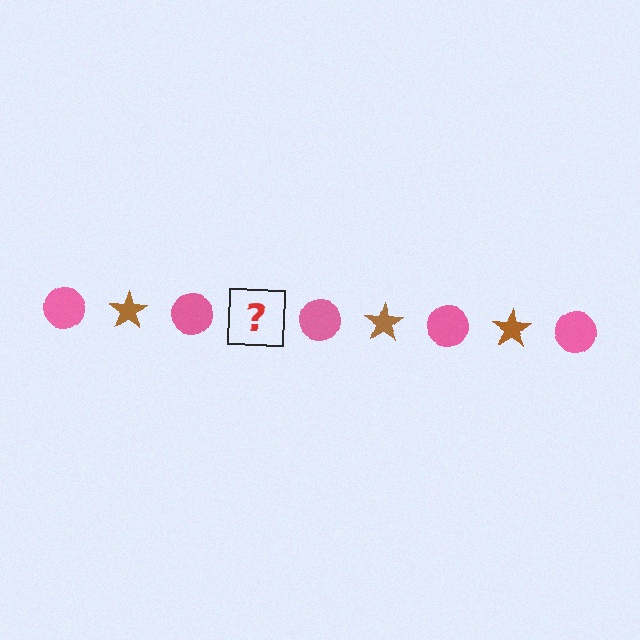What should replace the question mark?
The question mark should be replaced with a brown star.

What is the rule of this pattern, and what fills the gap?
The rule is that the pattern alternates between pink circle and brown star. The gap should be filled with a brown star.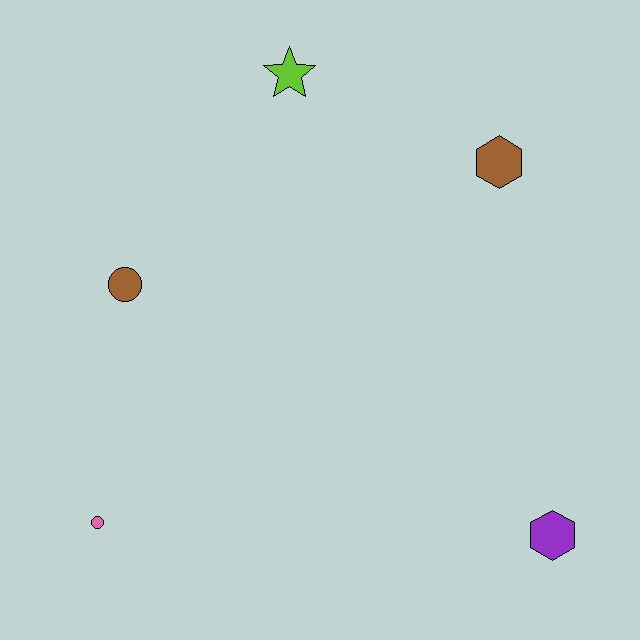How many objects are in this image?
There are 5 objects.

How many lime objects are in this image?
There is 1 lime object.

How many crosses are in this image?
There are no crosses.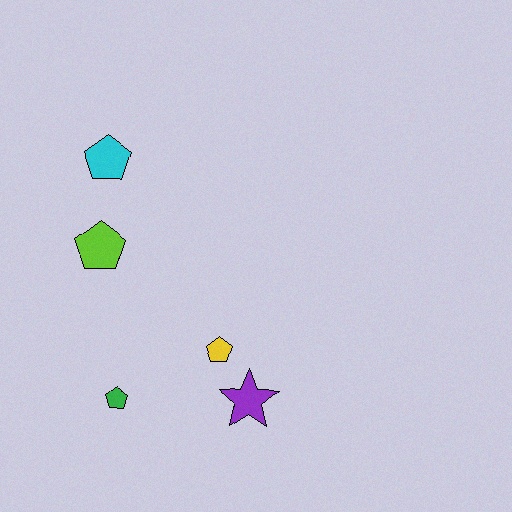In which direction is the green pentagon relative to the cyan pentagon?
The green pentagon is below the cyan pentagon.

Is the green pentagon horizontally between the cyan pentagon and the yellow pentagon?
Yes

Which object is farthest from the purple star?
The cyan pentagon is farthest from the purple star.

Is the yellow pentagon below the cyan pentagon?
Yes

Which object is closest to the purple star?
The yellow pentagon is closest to the purple star.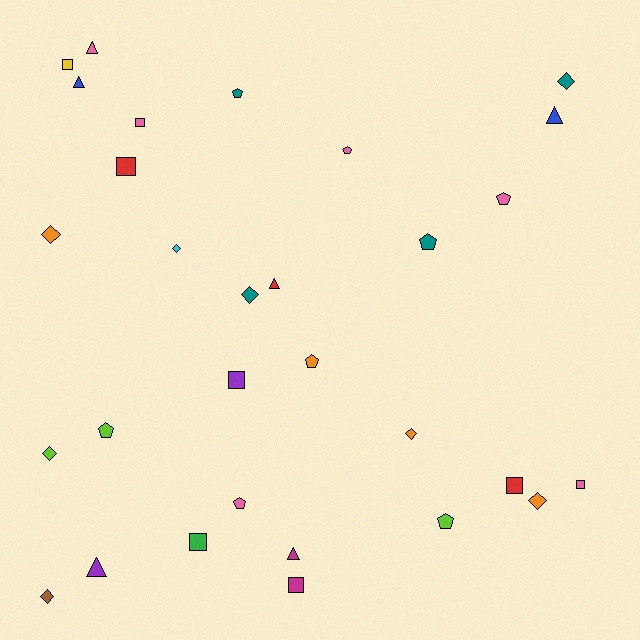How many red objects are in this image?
There are 3 red objects.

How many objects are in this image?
There are 30 objects.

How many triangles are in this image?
There are 6 triangles.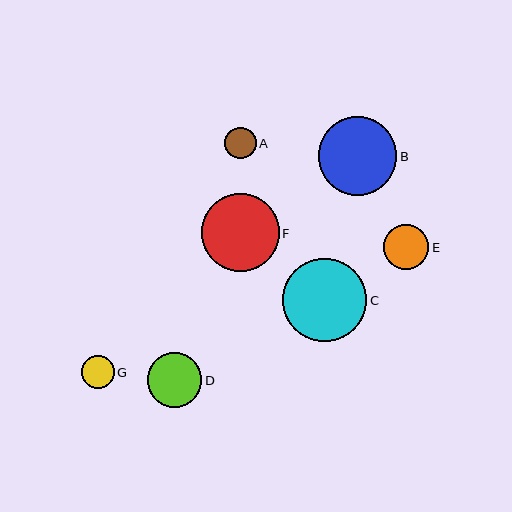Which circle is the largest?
Circle C is the largest with a size of approximately 84 pixels.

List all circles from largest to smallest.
From largest to smallest: C, B, F, D, E, G, A.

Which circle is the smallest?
Circle A is the smallest with a size of approximately 31 pixels.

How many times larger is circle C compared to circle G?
Circle C is approximately 2.6 times the size of circle G.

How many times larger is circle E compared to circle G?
Circle E is approximately 1.4 times the size of circle G.